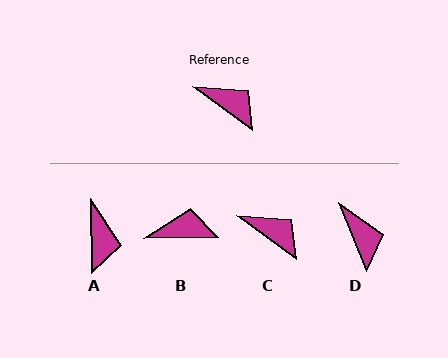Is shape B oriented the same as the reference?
No, it is off by about 37 degrees.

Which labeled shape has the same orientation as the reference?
C.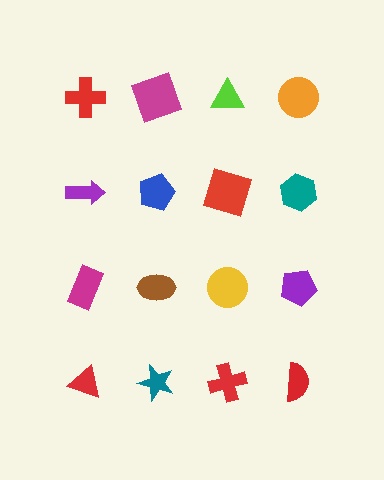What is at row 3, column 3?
A yellow circle.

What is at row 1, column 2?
A magenta square.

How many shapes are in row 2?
4 shapes.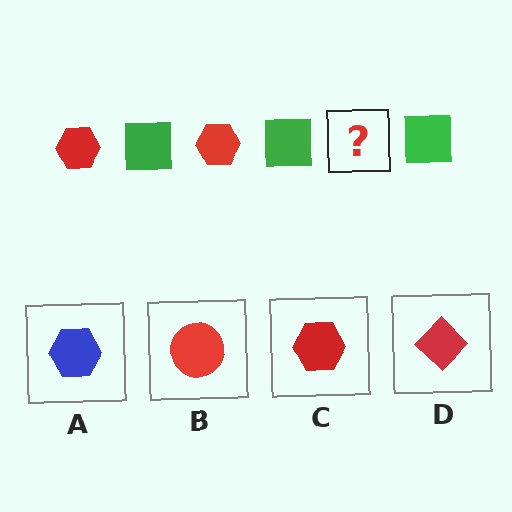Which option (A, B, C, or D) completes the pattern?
C.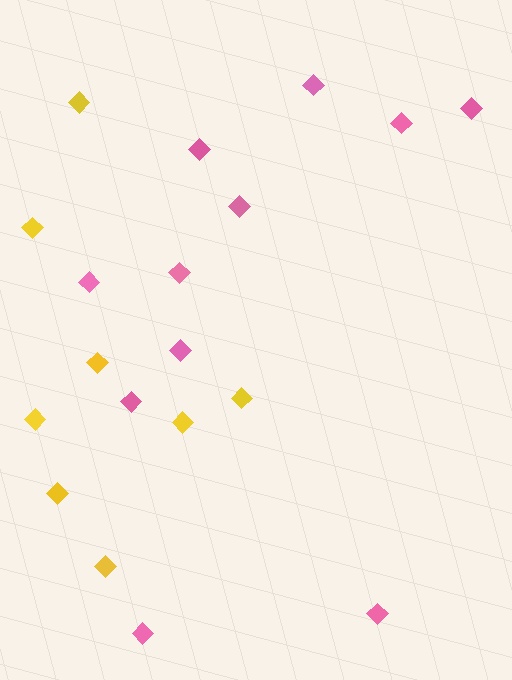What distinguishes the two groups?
There are 2 groups: one group of pink diamonds (11) and one group of yellow diamonds (8).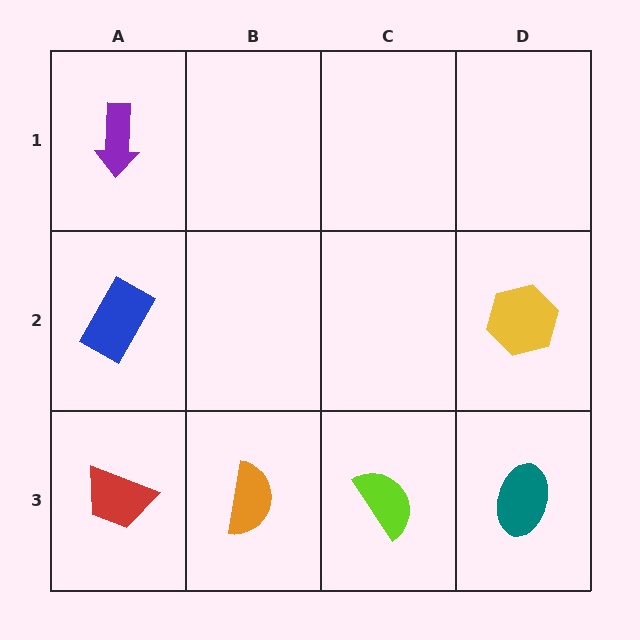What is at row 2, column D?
A yellow hexagon.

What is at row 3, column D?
A teal ellipse.